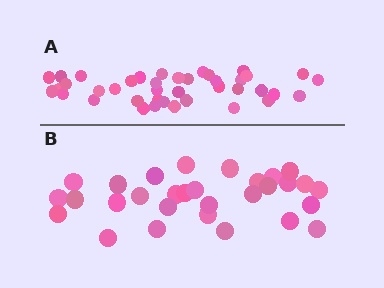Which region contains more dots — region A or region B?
Region A (the top region) has more dots.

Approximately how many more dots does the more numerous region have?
Region A has roughly 10 or so more dots than region B.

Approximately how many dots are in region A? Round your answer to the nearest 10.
About 40 dots.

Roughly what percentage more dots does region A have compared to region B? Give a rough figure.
About 35% more.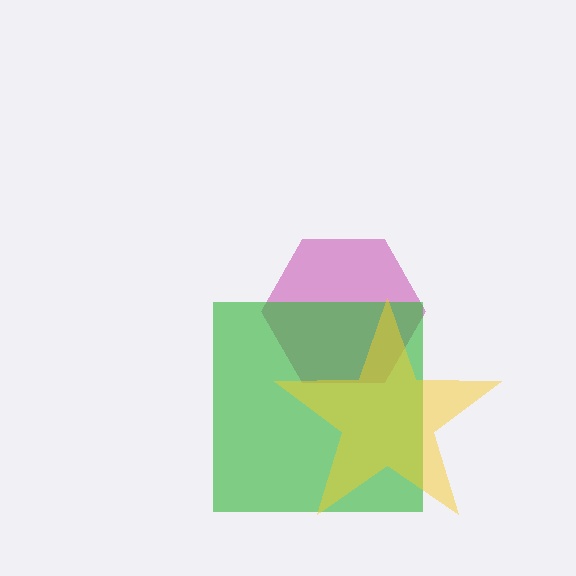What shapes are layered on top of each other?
The layered shapes are: a magenta hexagon, a green square, a yellow star.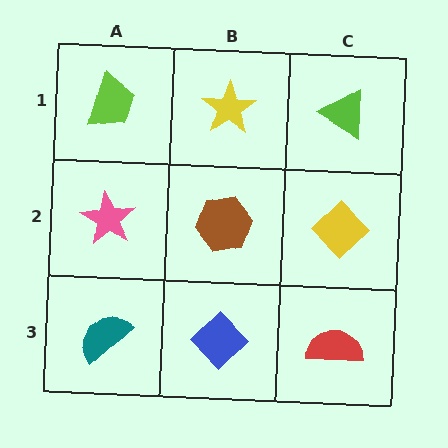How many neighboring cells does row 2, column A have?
3.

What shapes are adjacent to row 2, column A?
A lime trapezoid (row 1, column A), a teal semicircle (row 3, column A), a brown hexagon (row 2, column B).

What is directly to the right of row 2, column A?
A brown hexagon.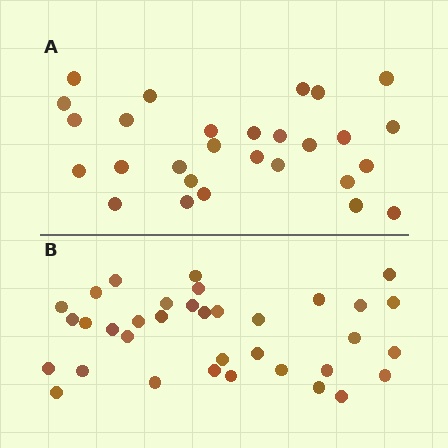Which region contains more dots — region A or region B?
Region B (the bottom region) has more dots.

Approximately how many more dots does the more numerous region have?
Region B has roughly 8 or so more dots than region A.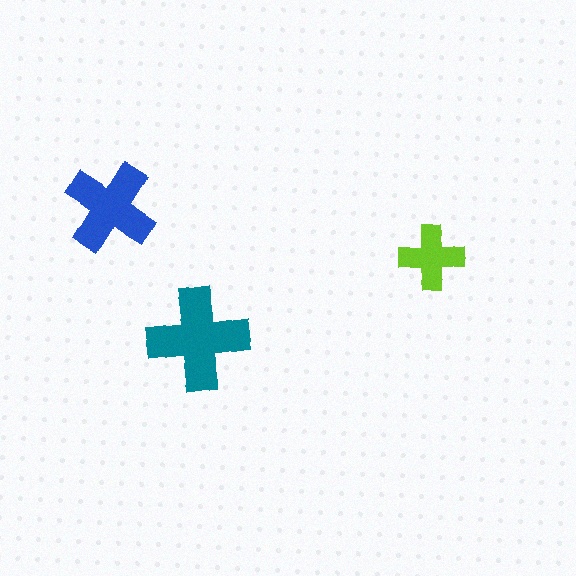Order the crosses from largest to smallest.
the teal one, the blue one, the lime one.